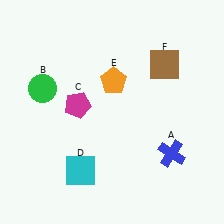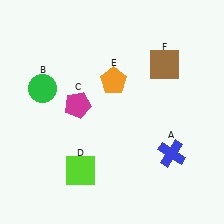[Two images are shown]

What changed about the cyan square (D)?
In Image 1, D is cyan. In Image 2, it changed to lime.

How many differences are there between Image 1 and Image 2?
There is 1 difference between the two images.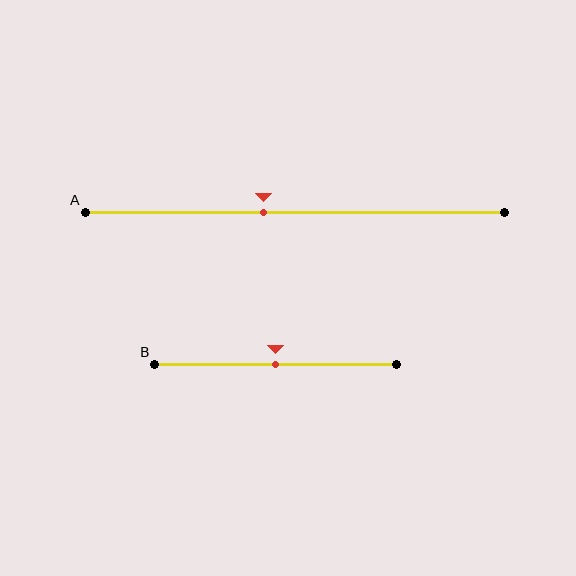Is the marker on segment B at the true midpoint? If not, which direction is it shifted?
Yes, the marker on segment B is at the true midpoint.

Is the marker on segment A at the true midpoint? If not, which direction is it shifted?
No, the marker on segment A is shifted to the left by about 8% of the segment length.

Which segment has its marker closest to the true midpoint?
Segment B has its marker closest to the true midpoint.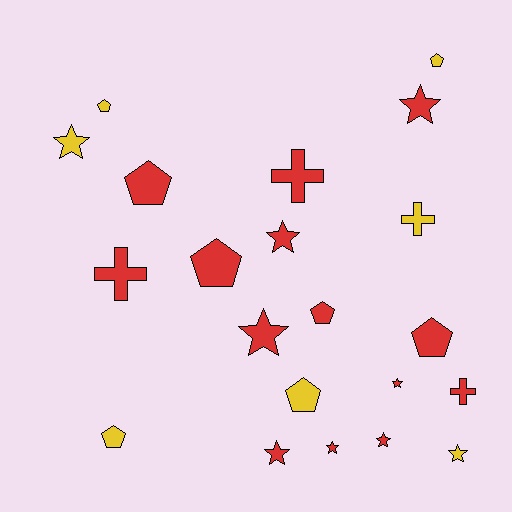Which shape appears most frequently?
Star, with 9 objects.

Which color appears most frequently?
Red, with 14 objects.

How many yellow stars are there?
There are 2 yellow stars.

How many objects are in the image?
There are 21 objects.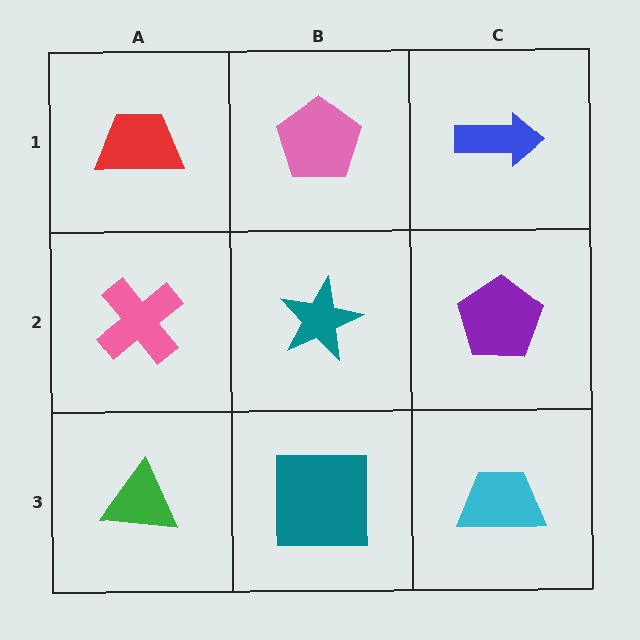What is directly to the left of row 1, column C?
A pink pentagon.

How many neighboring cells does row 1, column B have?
3.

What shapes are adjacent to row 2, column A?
A red trapezoid (row 1, column A), a green triangle (row 3, column A), a teal star (row 2, column B).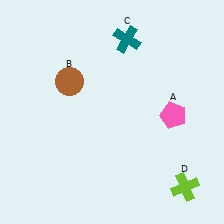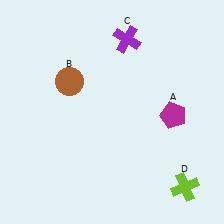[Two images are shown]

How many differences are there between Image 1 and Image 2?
There are 2 differences between the two images.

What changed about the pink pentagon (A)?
In Image 1, A is pink. In Image 2, it changed to magenta.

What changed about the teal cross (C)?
In Image 1, C is teal. In Image 2, it changed to purple.